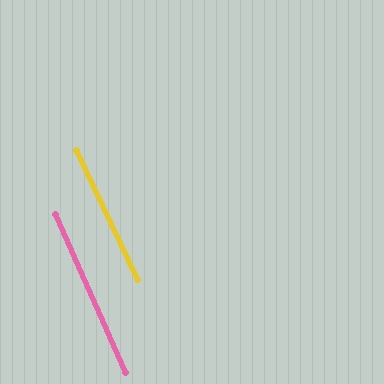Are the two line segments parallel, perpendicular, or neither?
Parallel — their directions differ by only 1.1°.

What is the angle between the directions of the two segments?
Approximately 1 degree.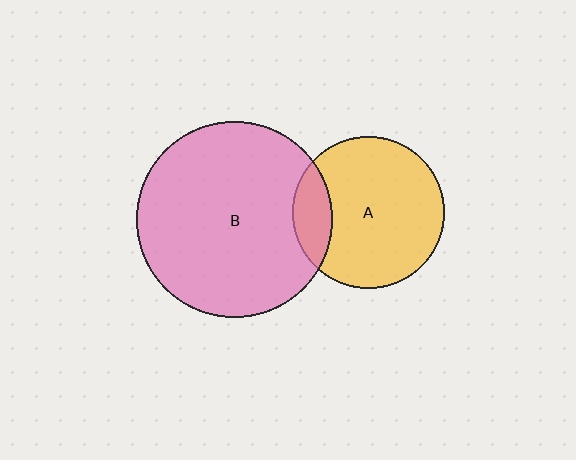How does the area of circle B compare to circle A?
Approximately 1.7 times.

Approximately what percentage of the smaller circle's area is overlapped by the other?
Approximately 15%.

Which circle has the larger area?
Circle B (pink).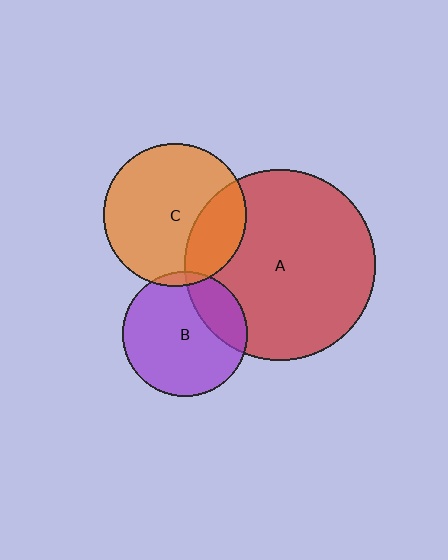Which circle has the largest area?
Circle A (red).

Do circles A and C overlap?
Yes.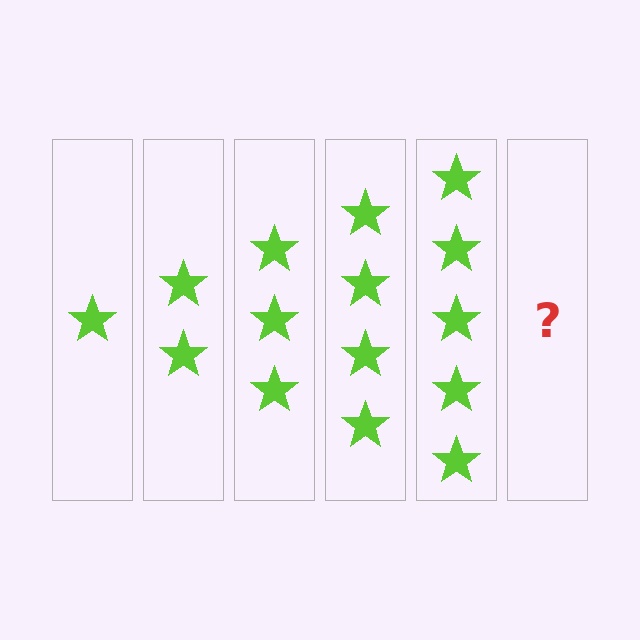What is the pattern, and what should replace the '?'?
The pattern is that each step adds one more star. The '?' should be 6 stars.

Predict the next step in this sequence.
The next step is 6 stars.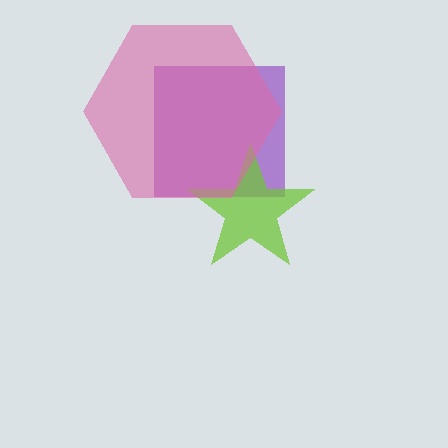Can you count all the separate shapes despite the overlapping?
Yes, there are 3 separate shapes.